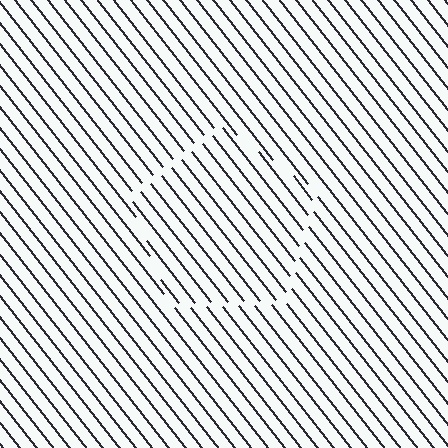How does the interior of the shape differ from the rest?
The interior of the shape contains the same grating, shifted by half a period — the contour is defined by the phase discontinuity where line-ends from the inner and outer gratings abut.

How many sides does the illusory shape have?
5 sides — the line-ends trace a pentagon.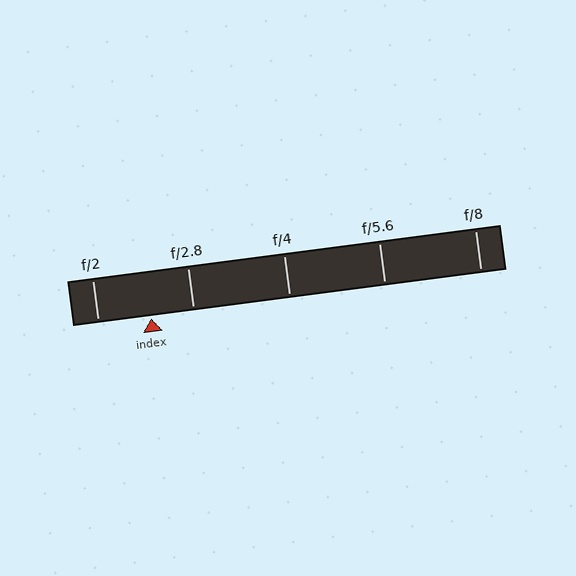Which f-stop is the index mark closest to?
The index mark is closest to f/2.8.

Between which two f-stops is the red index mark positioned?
The index mark is between f/2 and f/2.8.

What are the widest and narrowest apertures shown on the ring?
The widest aperture shown is f/2 and the narrowest is f/8.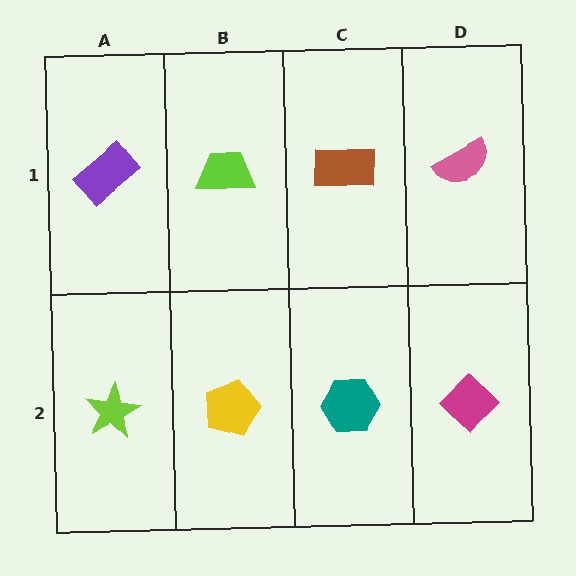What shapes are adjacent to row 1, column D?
A magenta diamond (row 2, column D), a brown rectangle (row 1, column C).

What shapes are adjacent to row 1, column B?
A yellow pentagon (row 2, column B), a purple rectangle (row 1, column A), a brown rectangle (row 1, column C).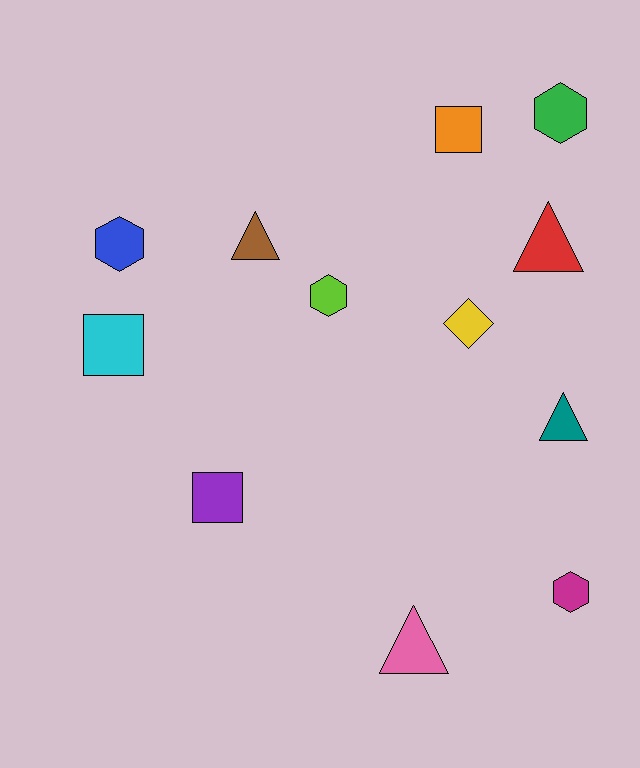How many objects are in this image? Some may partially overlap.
There are 12 objects.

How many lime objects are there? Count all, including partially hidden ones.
There is 1 lime object.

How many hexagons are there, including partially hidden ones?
There are 4 hexagons.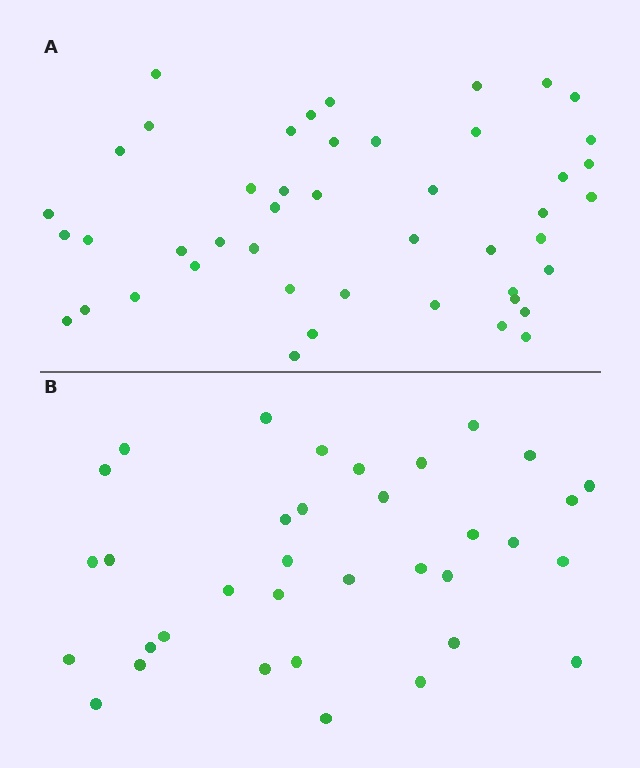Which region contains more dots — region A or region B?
Region A (the top region) has more dots.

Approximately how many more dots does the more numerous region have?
Region A has roughly 12 or so more dots than region B.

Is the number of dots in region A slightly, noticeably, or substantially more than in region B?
Region A has noticeably more, but not dramatically so. The ratio is roughly 1.3 to 1.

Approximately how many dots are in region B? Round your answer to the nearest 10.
About 40 dots. (The exact count is 35, which rounds to 40.)